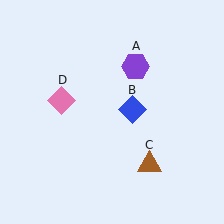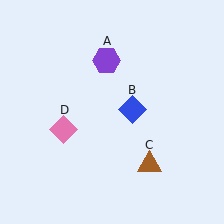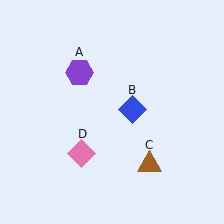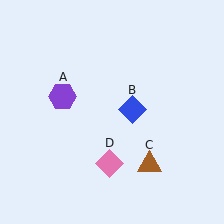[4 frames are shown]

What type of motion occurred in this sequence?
The purple hexagon (object A), pink diamond (object D) rotated counterclockwise around the center of the scene.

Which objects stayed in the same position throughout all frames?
Blue diamond (object B) and brown triangle (object C) remained stationary.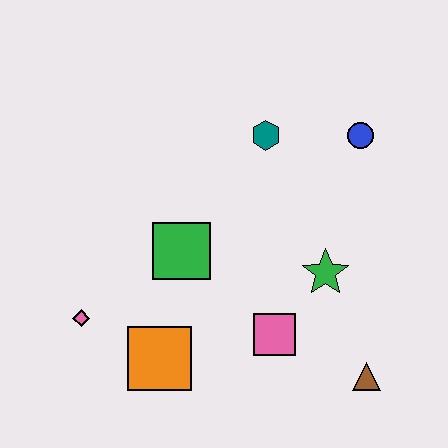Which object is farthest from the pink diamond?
The blue circle is farthest from the pink diamond.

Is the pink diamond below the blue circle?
Yes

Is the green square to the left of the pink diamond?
No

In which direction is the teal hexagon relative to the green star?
The teal hexagon is above the green star.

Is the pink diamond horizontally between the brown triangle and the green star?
No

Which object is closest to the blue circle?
The teal hexagon is closest to the blue circle.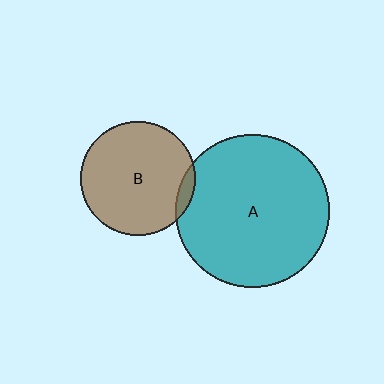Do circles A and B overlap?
Yes.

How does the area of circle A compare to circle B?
Approximately 1.8 times.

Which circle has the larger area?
Circle A (teal).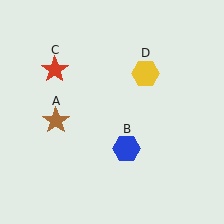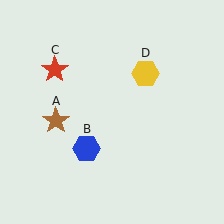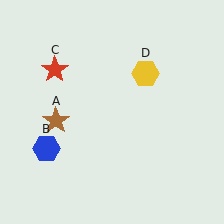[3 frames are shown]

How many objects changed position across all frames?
1 object changed position: blue hexagon (object B).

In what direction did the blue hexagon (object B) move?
The blue hexagon (object B) moved left.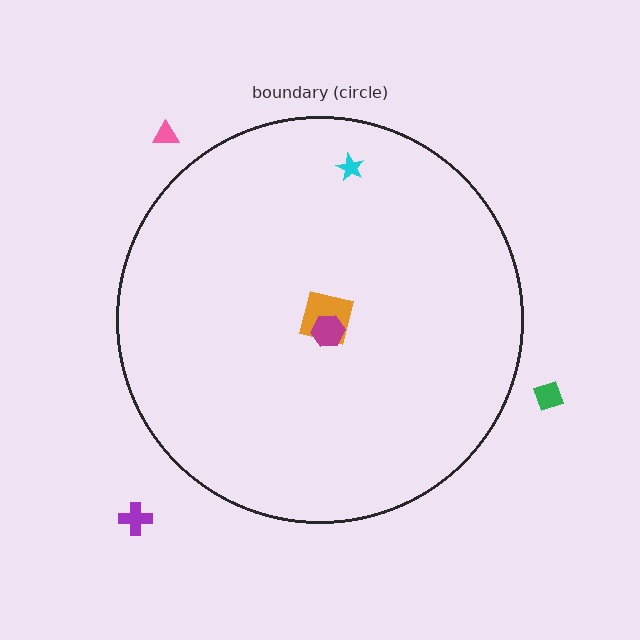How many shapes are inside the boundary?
3 inside, 3 outside.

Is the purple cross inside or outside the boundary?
Outside.